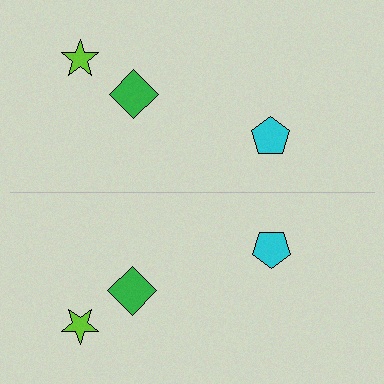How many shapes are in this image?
There are 6 shapes in this image.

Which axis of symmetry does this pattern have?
The pattern has a horizontal axis of symmetry running through the center of the image.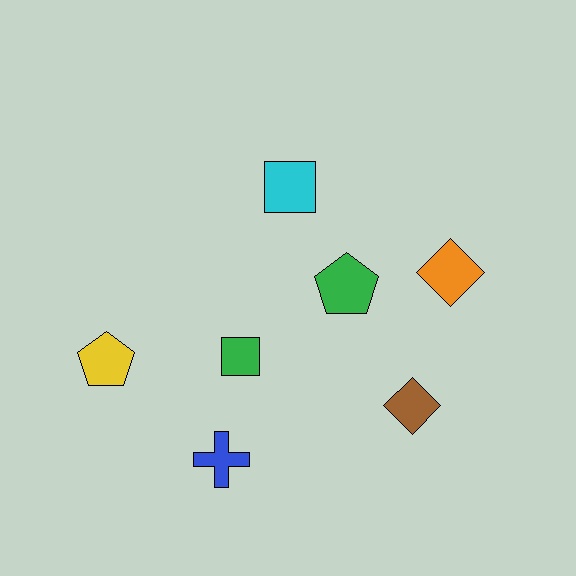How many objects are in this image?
There are 7 objects.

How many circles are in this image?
There are no circles.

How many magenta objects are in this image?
There are no magenta objects.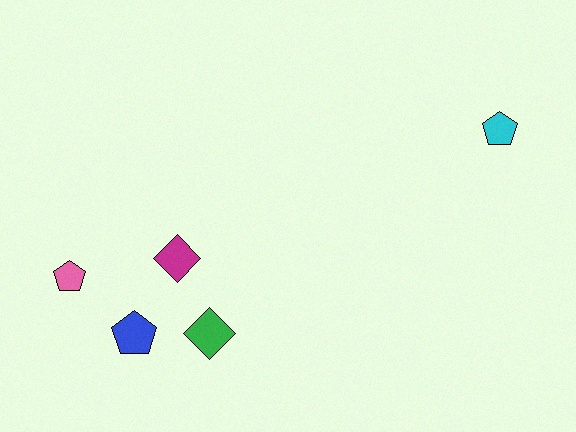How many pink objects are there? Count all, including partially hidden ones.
There is 1 pink object.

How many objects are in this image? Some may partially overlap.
There are 5 objects.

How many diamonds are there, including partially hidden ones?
There are 2 diamonds.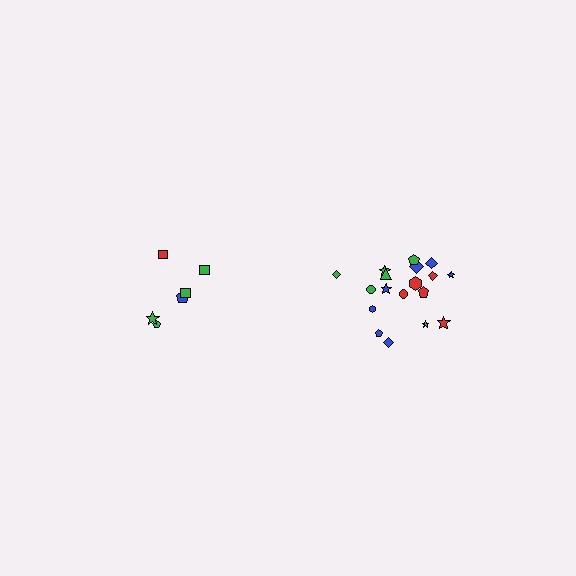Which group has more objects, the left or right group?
The right group.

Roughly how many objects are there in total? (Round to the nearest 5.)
Roughly 25 objects in total.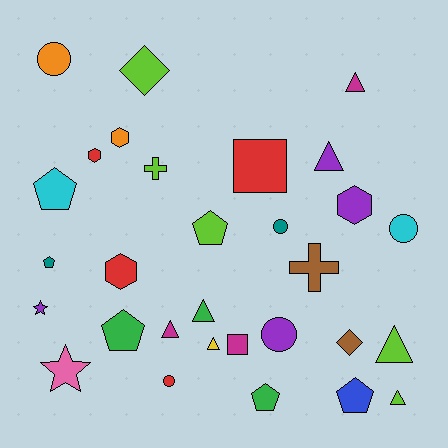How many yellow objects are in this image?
There is 1 yellow object.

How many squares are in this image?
There are 2 squares.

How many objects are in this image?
There are 30 objects.